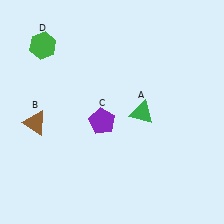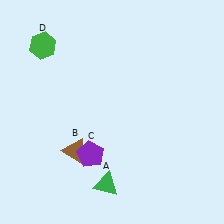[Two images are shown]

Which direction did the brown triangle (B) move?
The brown triangle (B) moved right.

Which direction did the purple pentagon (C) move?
The purple pentagon (C) moved down.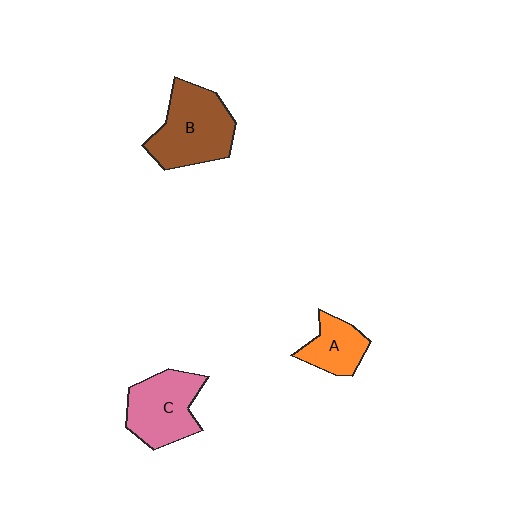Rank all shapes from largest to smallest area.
From largest to smallest: B (brown), C (pink), A (orange).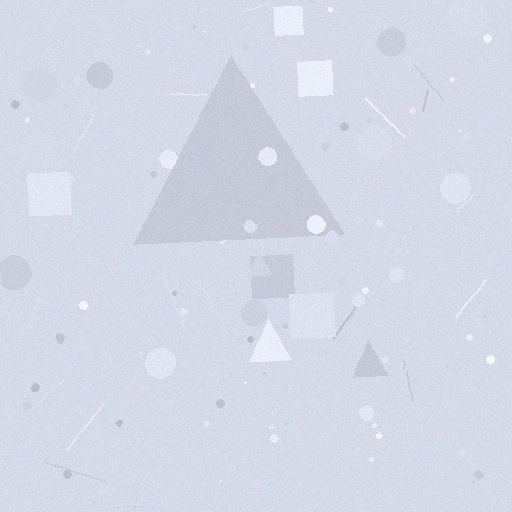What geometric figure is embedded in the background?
A triangle is embedded in the background.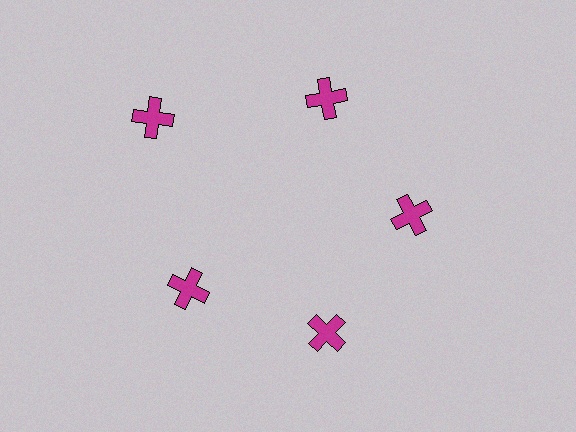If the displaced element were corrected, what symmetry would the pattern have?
It would have 5-fold rotational symmetry — the pattern would map onto itself every 72 degrees.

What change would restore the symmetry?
The symmetry would be restored by moving it inward, back onto the ring so that all 5 crosses sit at equal angles and equal distance from the center.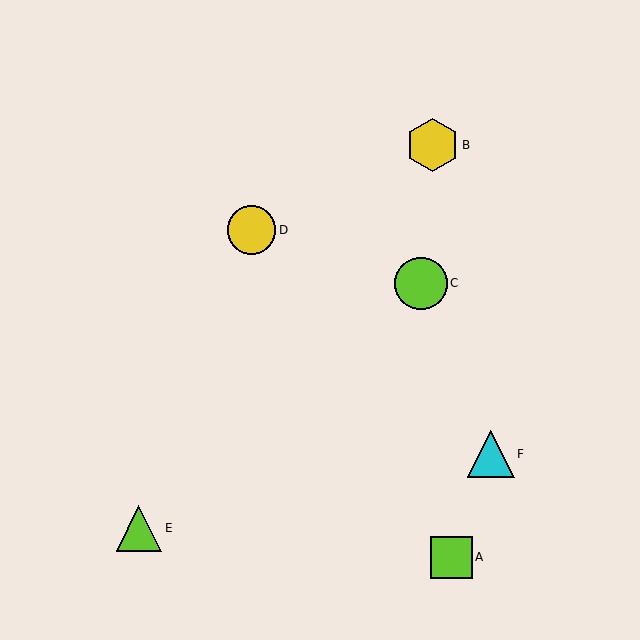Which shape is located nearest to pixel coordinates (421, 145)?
The yellow hexagon (labeled B) at (432, 145) is nearest to that location.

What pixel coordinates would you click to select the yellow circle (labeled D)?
Click at (252, 230) to select the yellow circle D.